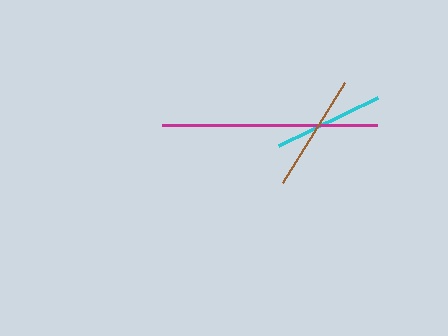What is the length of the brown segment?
The brown segment is approximately 118 pixels long.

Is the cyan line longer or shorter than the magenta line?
The magenta line is longer than the cyan line.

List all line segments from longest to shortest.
From longest to shortest: magenta, brown, cyan.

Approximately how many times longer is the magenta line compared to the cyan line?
The magenta line is approximately 2.0 times the length of the cyan line.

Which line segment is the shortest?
The cyan line is the shortest at approximately 110 pixels.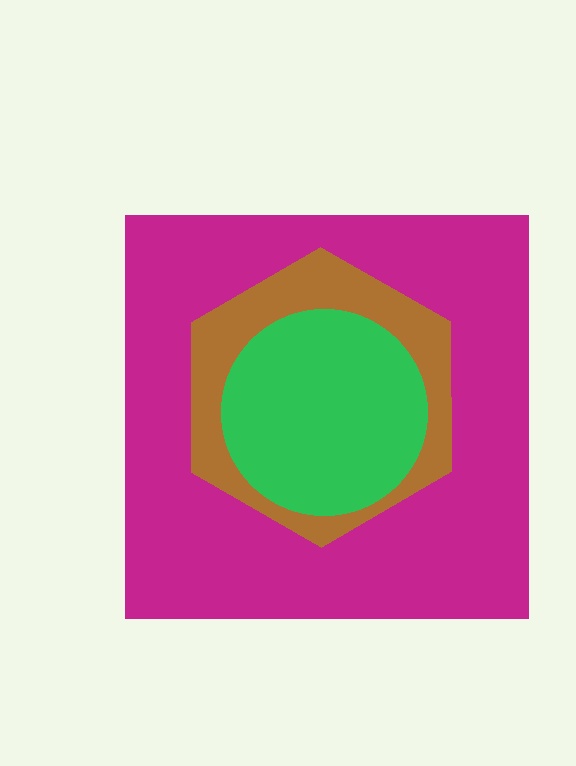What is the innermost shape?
The green circle.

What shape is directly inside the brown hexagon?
The green circle.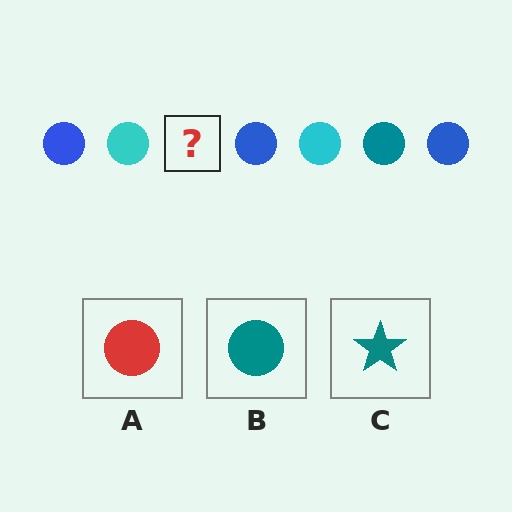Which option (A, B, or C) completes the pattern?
B.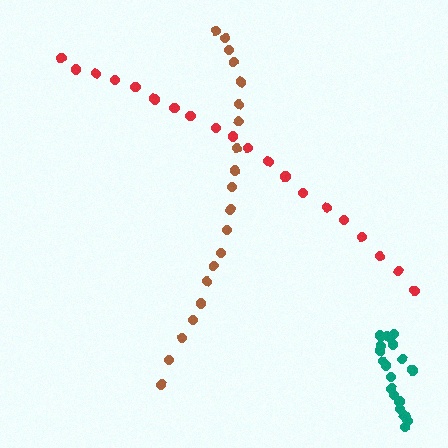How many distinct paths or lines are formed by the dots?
There are 3 distinct paths.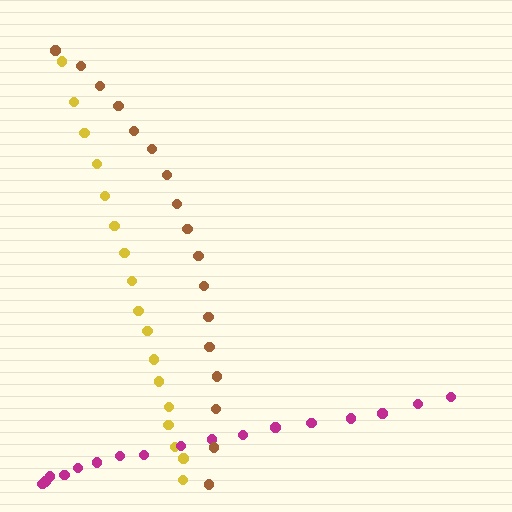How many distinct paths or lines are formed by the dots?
There are 3 distinct paths.